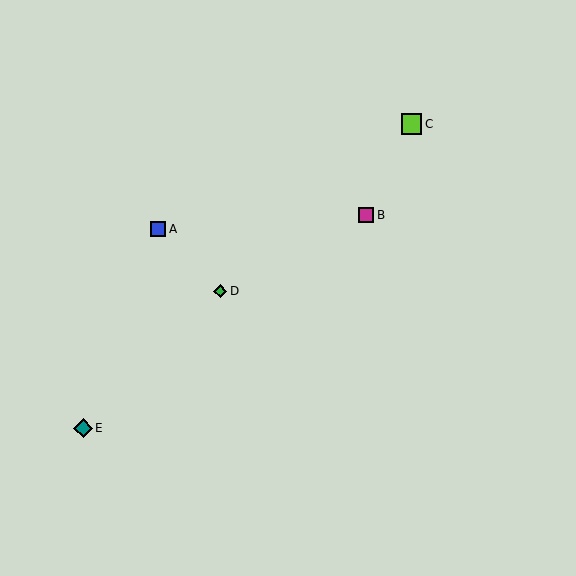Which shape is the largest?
The lime square (labeled C) is the largest.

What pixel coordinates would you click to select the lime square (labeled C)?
Click at (411, 124) to select the lime square C.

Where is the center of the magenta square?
The center of the magenta square is at (366, 215).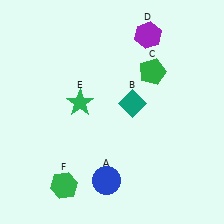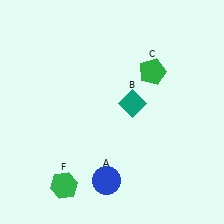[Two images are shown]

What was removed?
The purple hexagon (D), the green star (E) were removed in Image 2.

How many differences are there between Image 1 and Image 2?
There are 2 differences between the two images.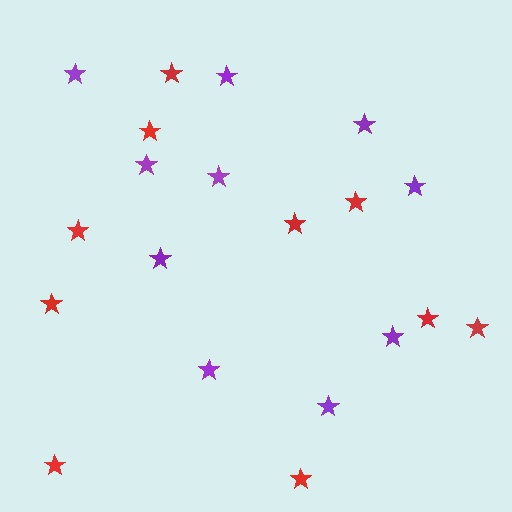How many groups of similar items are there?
There are 2 groups: one group of purple stars (10) and one group of red stars (10).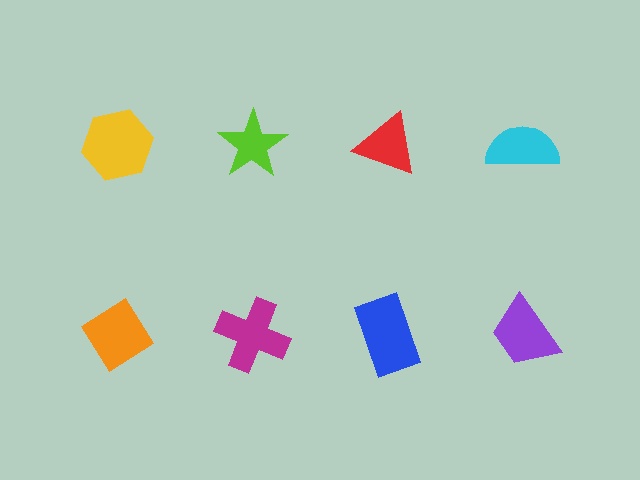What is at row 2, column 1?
An orange diamond.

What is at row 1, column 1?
A yellow hexagon.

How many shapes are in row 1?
4 shapes.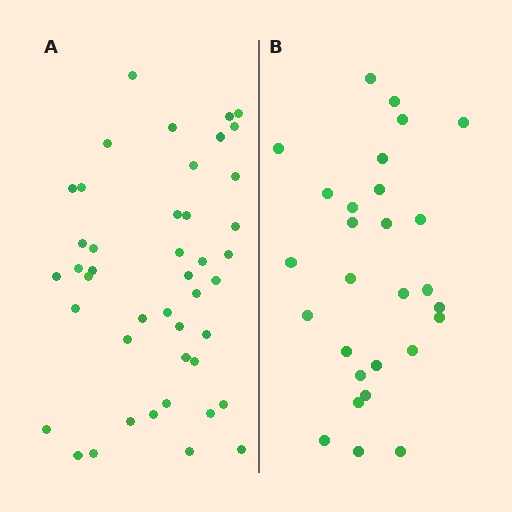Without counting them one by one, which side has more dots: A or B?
Region A (the left region) has more dots.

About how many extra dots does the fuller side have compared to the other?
Region A has approximately 15 more dots than region B.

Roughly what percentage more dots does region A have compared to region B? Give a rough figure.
About 55% more.